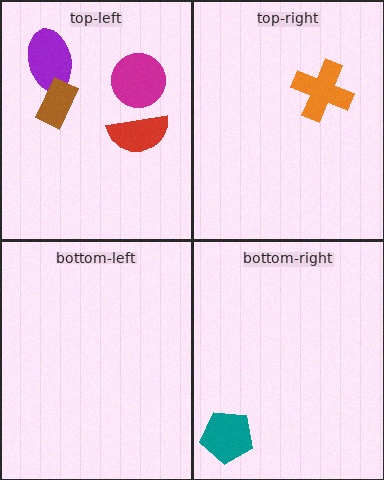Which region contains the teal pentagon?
The bottom-right region.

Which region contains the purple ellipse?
The top-left region.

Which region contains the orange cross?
The top-right region.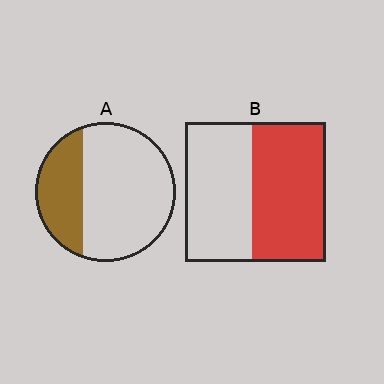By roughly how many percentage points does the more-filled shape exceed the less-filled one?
By roughly 20 percentage points (B over A).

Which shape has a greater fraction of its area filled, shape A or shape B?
Shape B.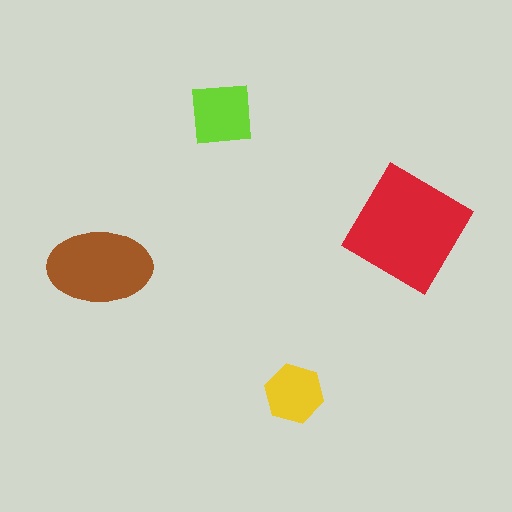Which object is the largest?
The red diamond.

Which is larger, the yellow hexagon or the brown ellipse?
The brown ellipse.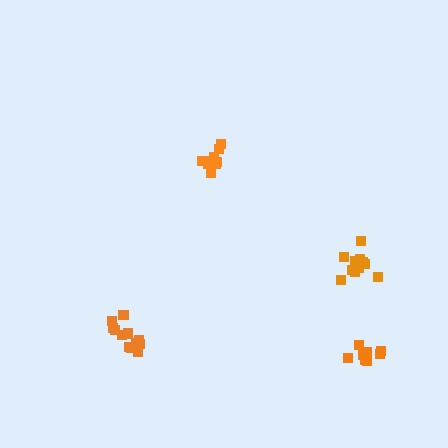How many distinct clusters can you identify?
There are 4 distinct clusters.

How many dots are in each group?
Group 1: 9 dots, Group 2: 12 dots, Group 3: 9 dots, Group 4: 14 dots (44 total).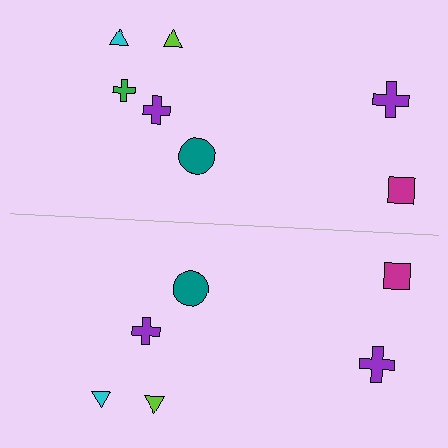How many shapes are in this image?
There are 13 shapes in this image.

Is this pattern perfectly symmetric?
No, the pattern is not perfectly symmetric. A green cross is missing from the bottom side.